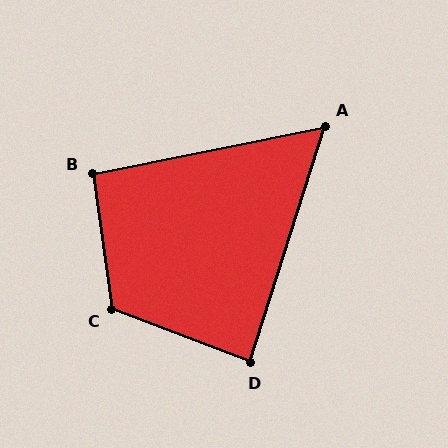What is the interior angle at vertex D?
Approximately 87 degrees (approximately right).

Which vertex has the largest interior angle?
C, at approximately 119 degrees.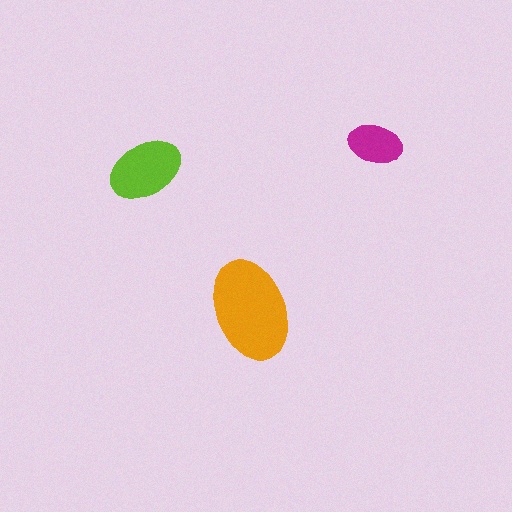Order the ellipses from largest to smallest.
the orange one, the lime one, the magenta one.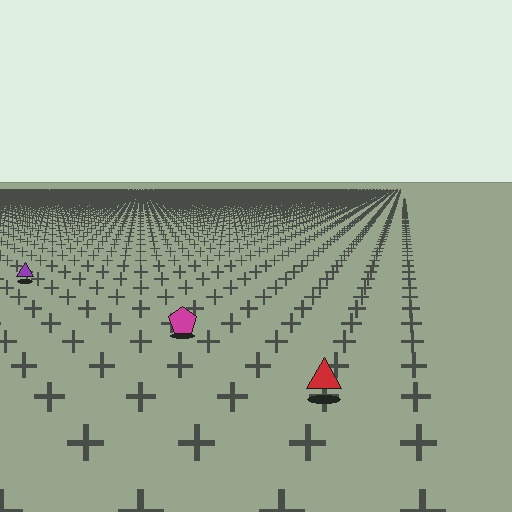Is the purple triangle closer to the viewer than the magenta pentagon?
No. The magenta pentagon is closer — you can tell from the texture gradient: the ground texture is coarser near it.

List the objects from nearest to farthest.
From nearest to farthest: the red triangle, the magenta pentagon, the purple triangle.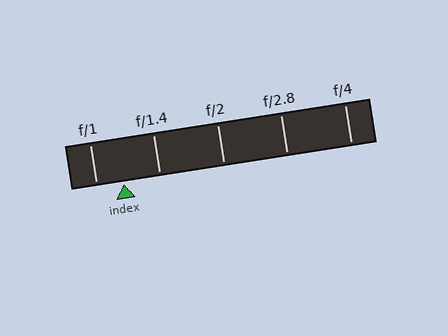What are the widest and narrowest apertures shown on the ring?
The widest aperture shown is f/1 and the narrowest is f/4.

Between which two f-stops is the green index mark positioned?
The index mark is between f/1 and f/1.4.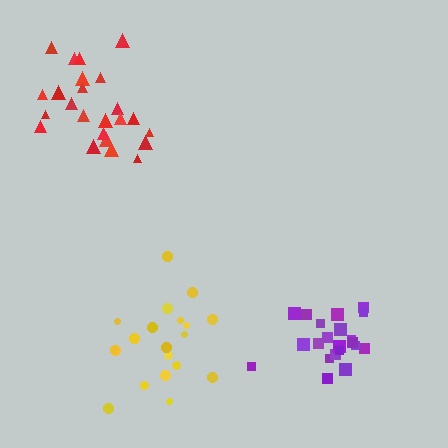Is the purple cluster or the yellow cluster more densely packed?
Purple.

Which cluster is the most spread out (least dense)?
Red.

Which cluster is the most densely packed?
Purple.